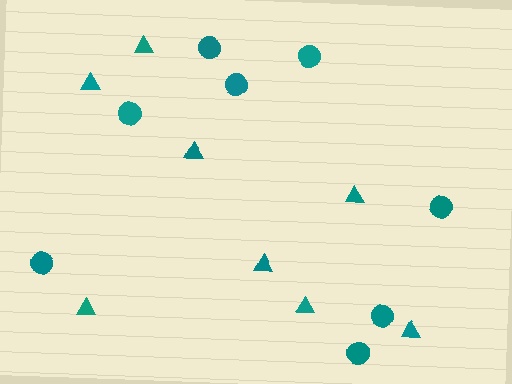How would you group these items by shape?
There are 2 groups: one group of triangles (8) and one group of circles (8).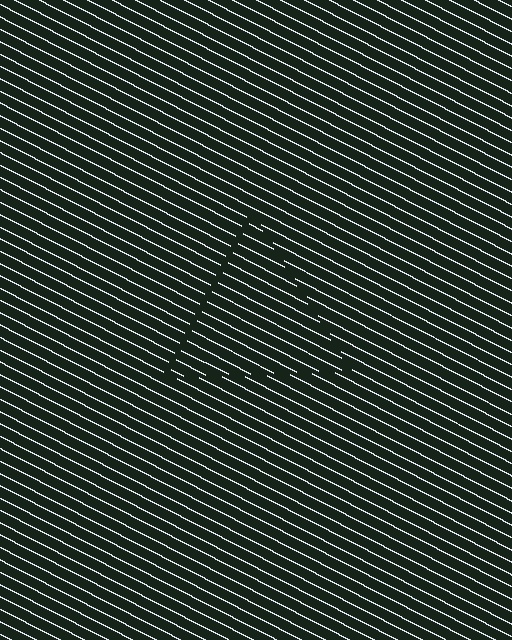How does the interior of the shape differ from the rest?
The interior of the shape contains the same grating, shifted by half a period — the contour is defined by the phase discontinuity where line-ends from the inner and outer gratings abut.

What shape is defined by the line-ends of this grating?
An illusory triangle. The interior of the shape contains the same grating, shifted by half a period — the contour is defined by the phase discontinuity where line-ends from the inner and outer gratings abut.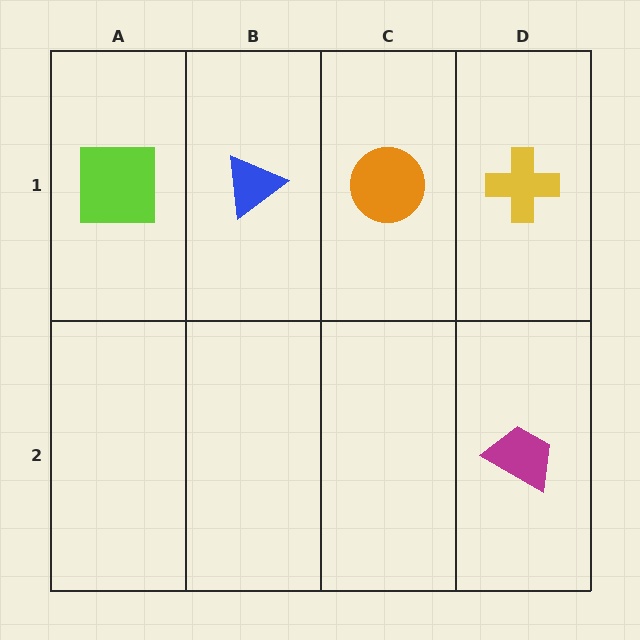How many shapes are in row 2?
1 shape.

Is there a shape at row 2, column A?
No, that cell is empty.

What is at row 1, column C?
An orange circle.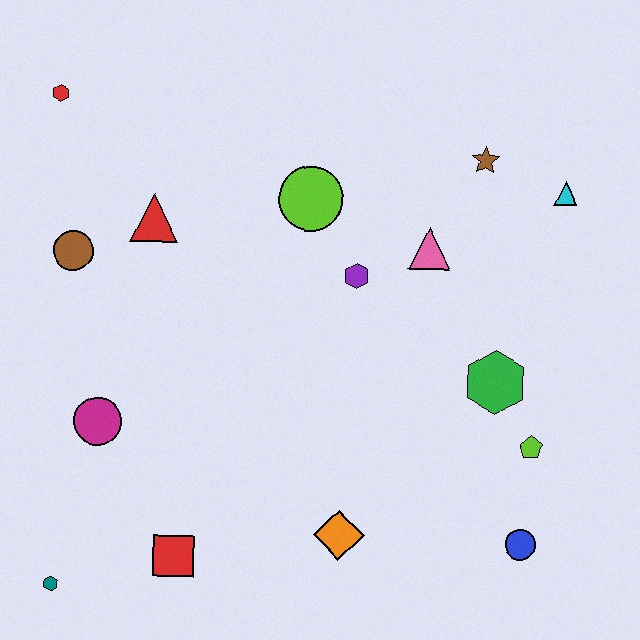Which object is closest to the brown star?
The cyan triangle is closest to the brown star.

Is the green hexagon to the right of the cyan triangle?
No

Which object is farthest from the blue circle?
The red hexagon is farthest from the blue circle.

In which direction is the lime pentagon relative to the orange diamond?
The lime pentagon is to the right of the orange diamond.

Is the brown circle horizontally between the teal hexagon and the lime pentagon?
Yes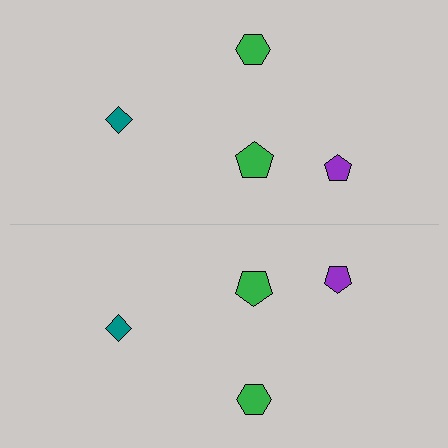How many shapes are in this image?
There are 8 shapes in this image.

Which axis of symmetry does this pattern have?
The pattern has a horizontal axis of symmetry running through the center of the image.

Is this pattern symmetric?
Yes, this pattern has bilateral (reflection) symmetry.